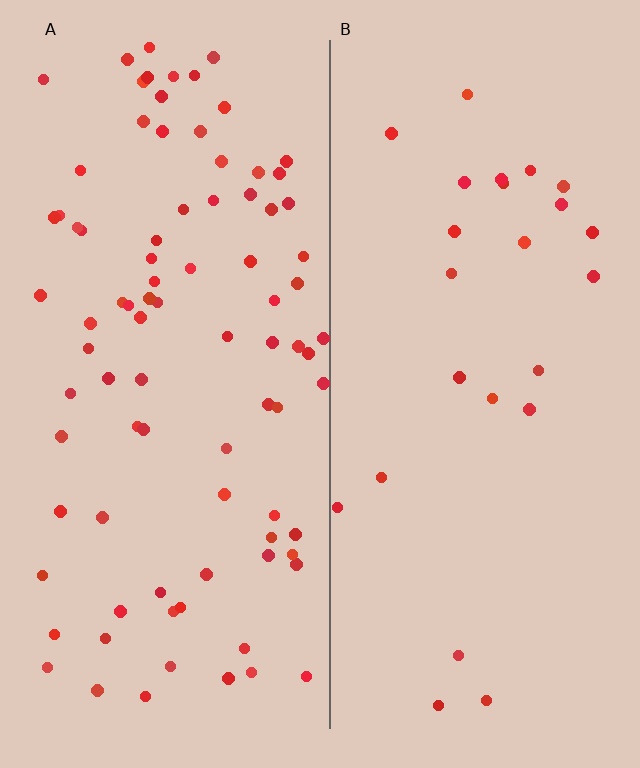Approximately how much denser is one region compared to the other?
Approximately 3.5× — region A over region B.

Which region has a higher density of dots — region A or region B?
A (the left).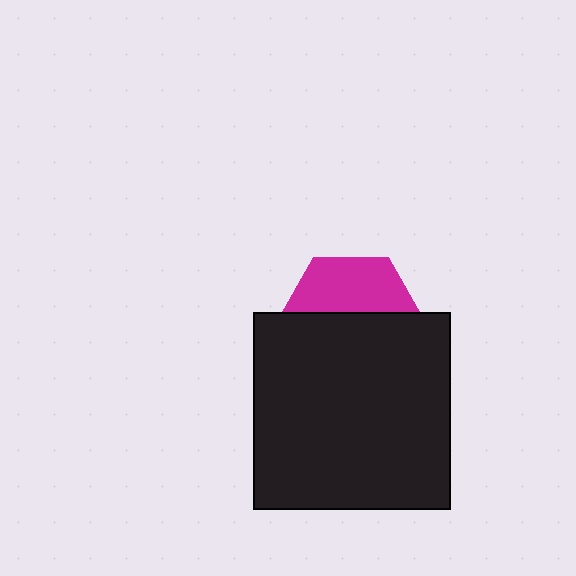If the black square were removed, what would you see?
You would see the complete magenta hexagon.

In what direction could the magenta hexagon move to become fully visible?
The magenta hexagon could move up. That would shift it out from behind the black square entirely.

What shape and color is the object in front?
The object in front is a black square.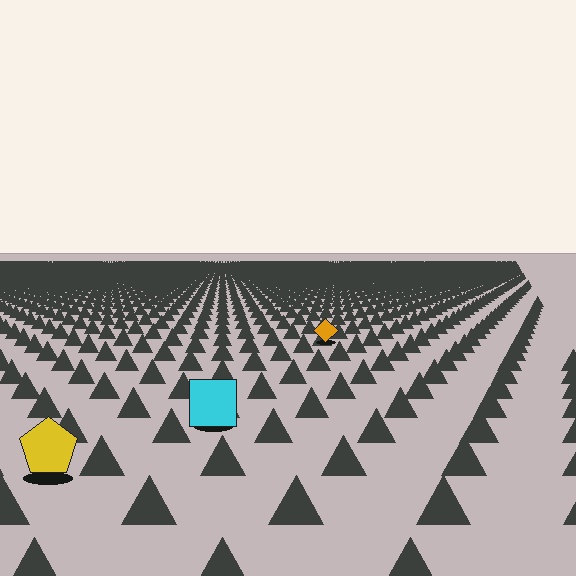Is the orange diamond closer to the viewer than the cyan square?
No. The cyan square is closer — you can tell from the texture gradient: the ground texture is coarser near it.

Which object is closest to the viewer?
The yellow pentagon is closest. The texture marks near it are larger and more spread out.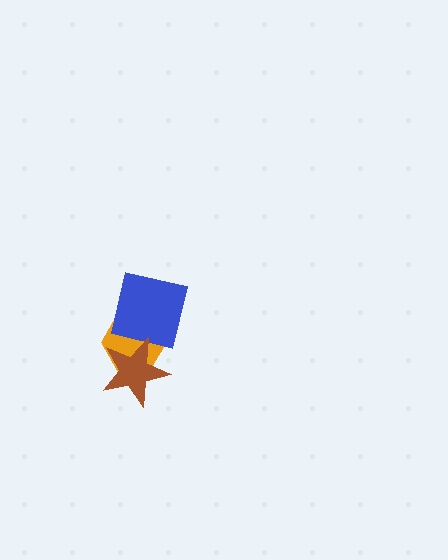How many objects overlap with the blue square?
1 object overlaps with the blue square.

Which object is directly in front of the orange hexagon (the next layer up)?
The blue square is directly in front of the orange hexagon.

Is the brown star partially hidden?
No, no other shape covers it.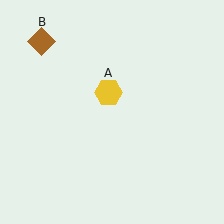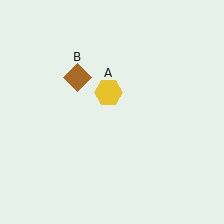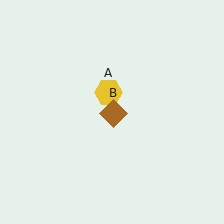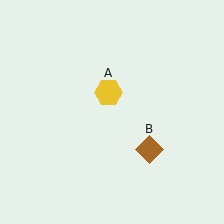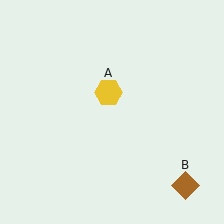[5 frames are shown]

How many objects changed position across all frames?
1 object changed position: brown diamond (object B).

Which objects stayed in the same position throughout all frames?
Yellow hexagon (object A) remained stationary.